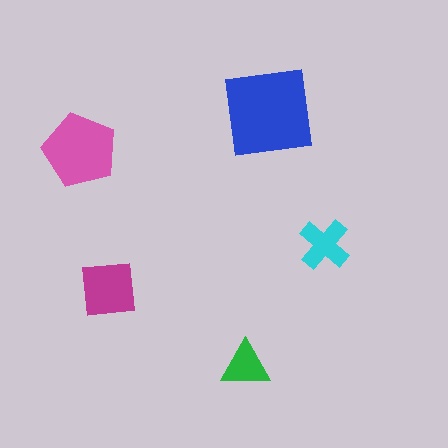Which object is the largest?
The blue square.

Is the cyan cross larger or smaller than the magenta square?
Smaller.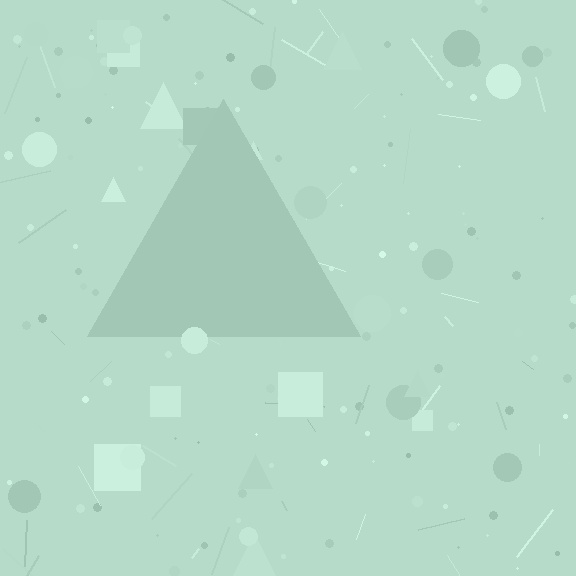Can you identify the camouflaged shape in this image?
The camouflaged shape is a triangle.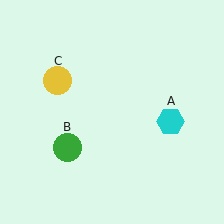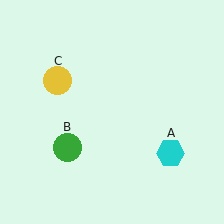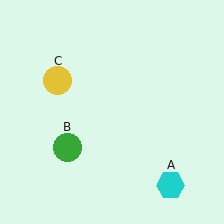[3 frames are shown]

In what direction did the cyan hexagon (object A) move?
The cyan hexagon (object A) moved down.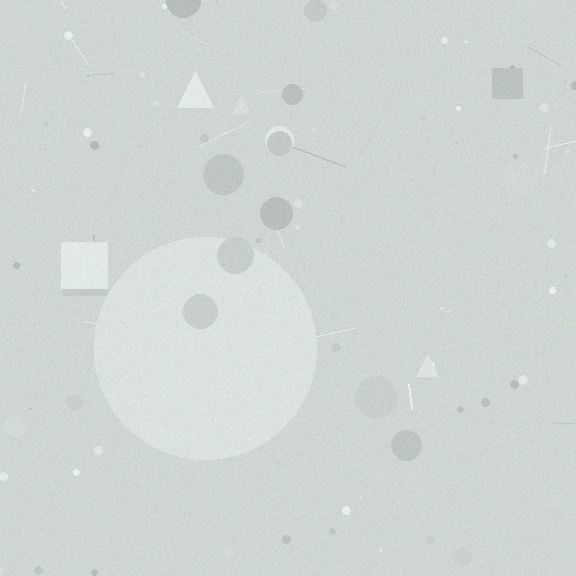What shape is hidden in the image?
A circle is hidden in the image.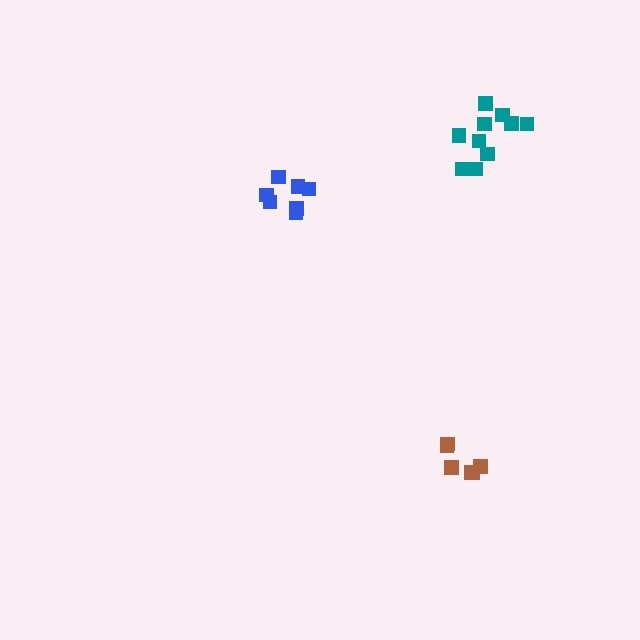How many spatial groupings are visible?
There are 3 spatial groupings.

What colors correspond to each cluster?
The clusters are colored: blue, teal, brown.